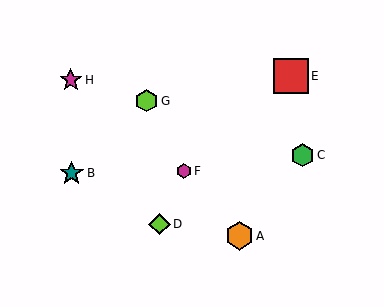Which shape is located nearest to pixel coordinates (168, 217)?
The lime diamond (labeled D) at (160, 224) is nearest to that location.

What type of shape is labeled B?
Shape B is a teal star.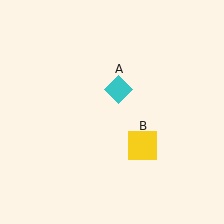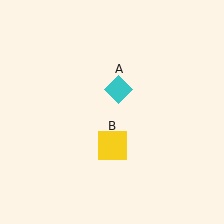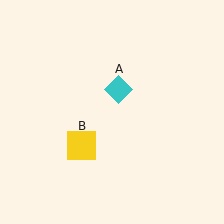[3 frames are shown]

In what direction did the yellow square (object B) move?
The yellow square (object B) moved left.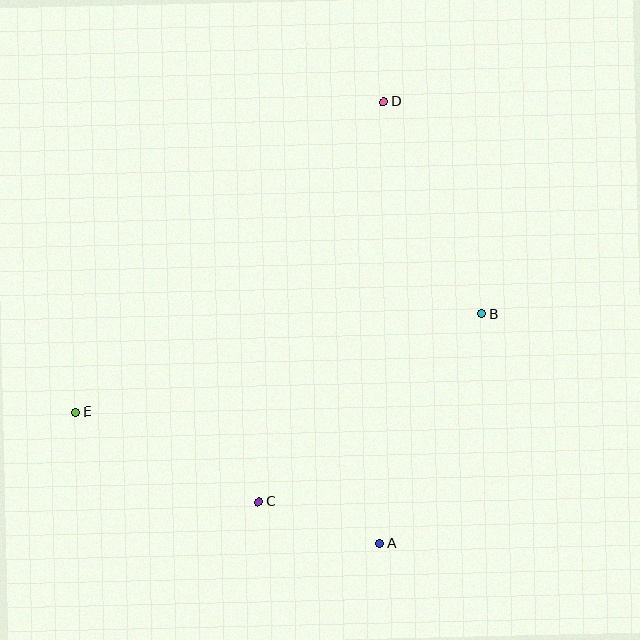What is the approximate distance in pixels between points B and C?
The distance between B and C is approximately 291 pixels.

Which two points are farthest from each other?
Points A and D are farthest from each other.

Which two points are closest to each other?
Points A and C are closest to each other.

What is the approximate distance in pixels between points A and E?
The distance between A and E is approximately 332 pixels.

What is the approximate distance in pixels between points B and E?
The distance between B and E is approximately 418 pixels.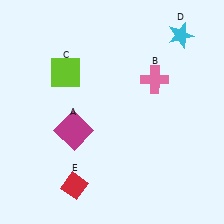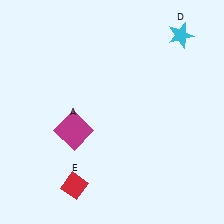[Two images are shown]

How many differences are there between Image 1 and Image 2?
There are 2 differences between the two images.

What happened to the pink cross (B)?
The pink cross (B) was removed in Image 2. It was in the top-right area of Image 1.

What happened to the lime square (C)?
The lime square (C) was removed in Image 2. It was in the top-left area of Image 1.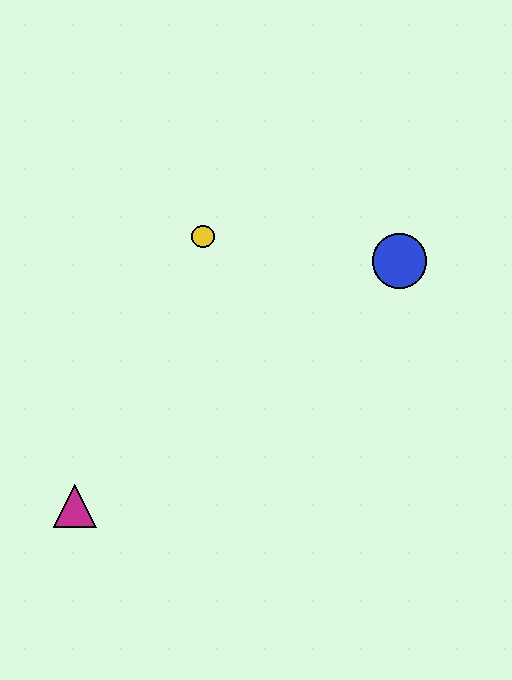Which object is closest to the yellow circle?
The blue circle is closest to the yellow circle.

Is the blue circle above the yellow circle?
No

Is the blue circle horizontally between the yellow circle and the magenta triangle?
No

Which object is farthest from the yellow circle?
The magenta triangle is farthest from the yellow circle.